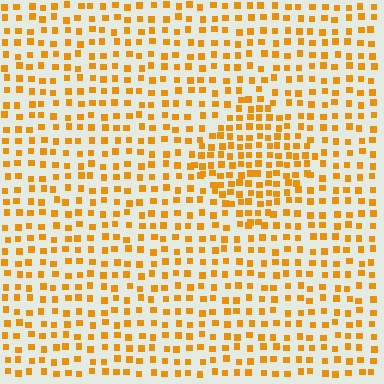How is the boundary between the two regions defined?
The boundary is defined by a change in element density (approximately 1.7x ratio). All elements are the same color, size, and shape.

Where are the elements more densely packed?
The elements are more densely packed inside the diamond boundary.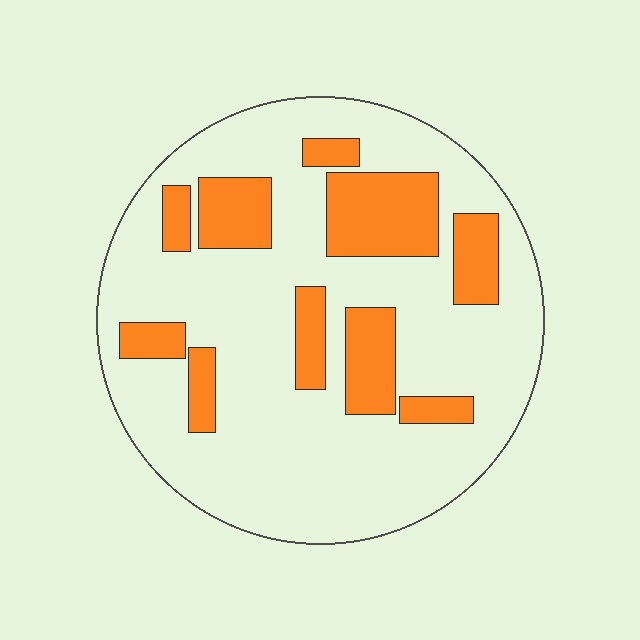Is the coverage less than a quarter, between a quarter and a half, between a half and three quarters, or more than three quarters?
Less than a quarter.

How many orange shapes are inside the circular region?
10.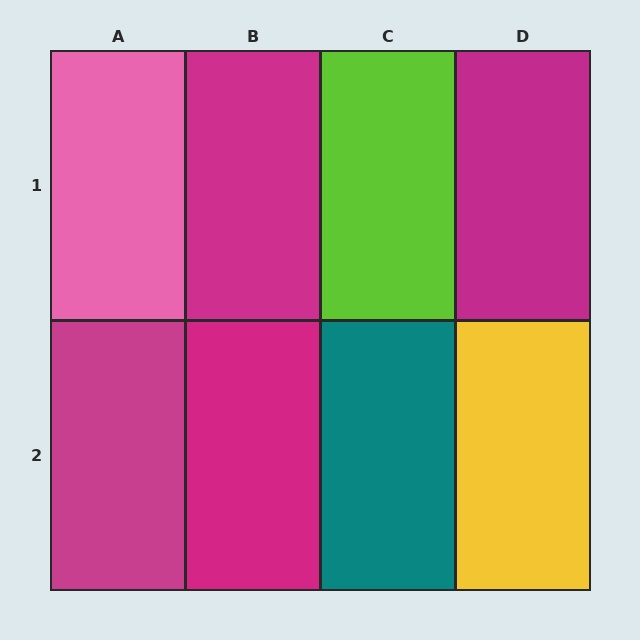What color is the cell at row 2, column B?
Magenta.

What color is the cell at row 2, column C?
Teal.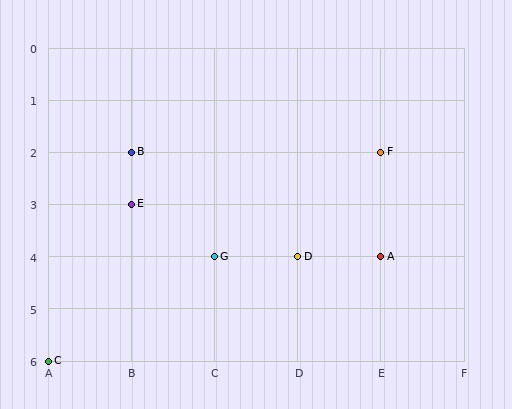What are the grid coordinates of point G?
Point G is at grid coordinates (C, 4).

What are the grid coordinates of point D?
Point D is at grid coordinates (D, 4).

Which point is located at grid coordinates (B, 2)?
Point B is at (B, 2).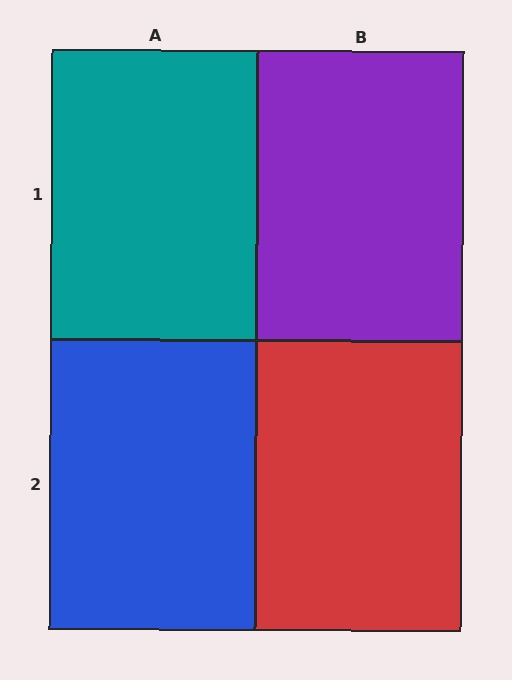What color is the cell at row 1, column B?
Purple.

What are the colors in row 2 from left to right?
Blue, red.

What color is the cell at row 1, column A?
Teal.